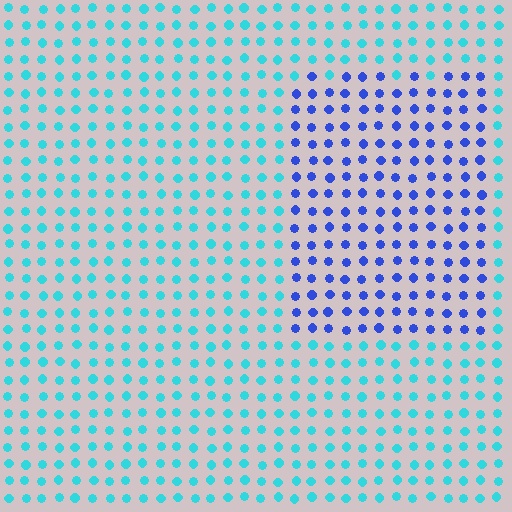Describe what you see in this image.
The image is filled with small cyan elements in a uniform arrangement. A rectangle-shaped region is visible where the elements are tinted to a slightly different hue, forming a subtle color boundary.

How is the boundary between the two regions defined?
The boundary is defined purely by a slight shift in hue (about 49 degrees). Spacing, size, and orientation are identical on both sides.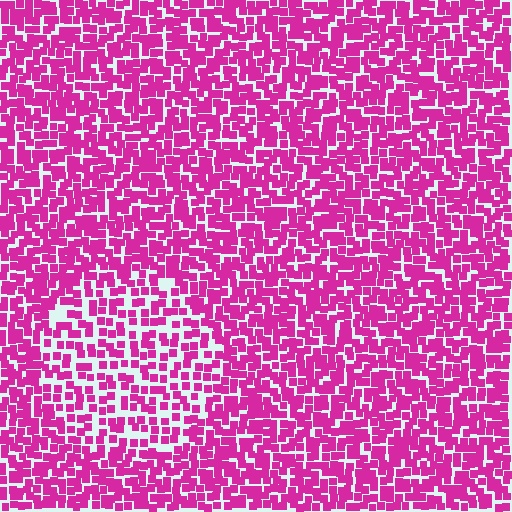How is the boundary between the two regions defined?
The boundary is defined by a change in element density (approximately 1.7x ratio). All elements are the same color, size, and shape.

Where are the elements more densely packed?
The elements are more densely packed outside the circle boundary.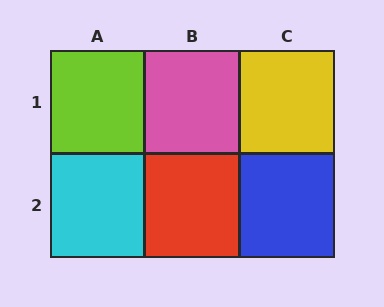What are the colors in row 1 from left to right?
Lime, pink, yellow.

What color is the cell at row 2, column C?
Blue.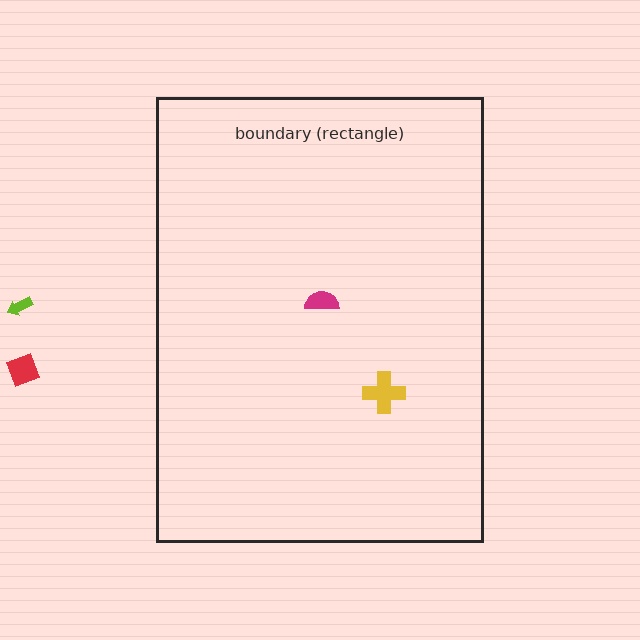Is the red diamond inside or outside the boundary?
Outside.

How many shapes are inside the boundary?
2 inside, 2 outside.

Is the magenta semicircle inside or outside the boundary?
Inside.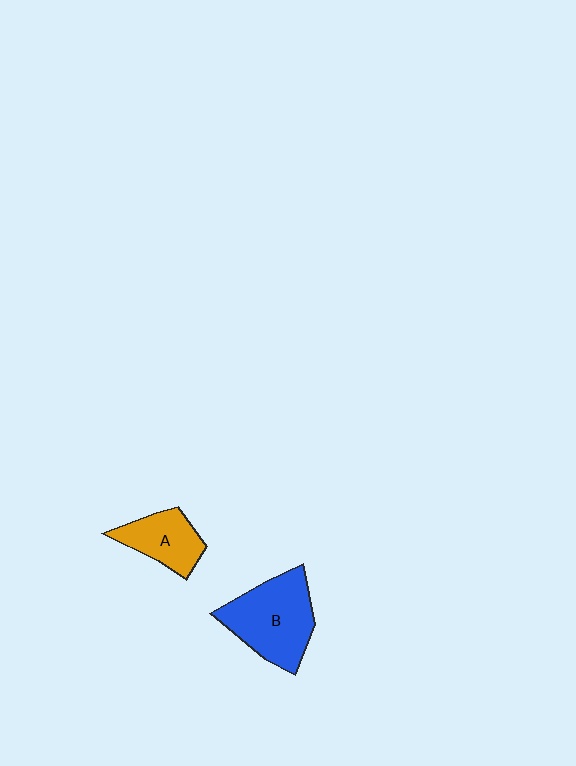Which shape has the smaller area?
Shape A (orange).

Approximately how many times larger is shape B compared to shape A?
Approximately 1.7 times.